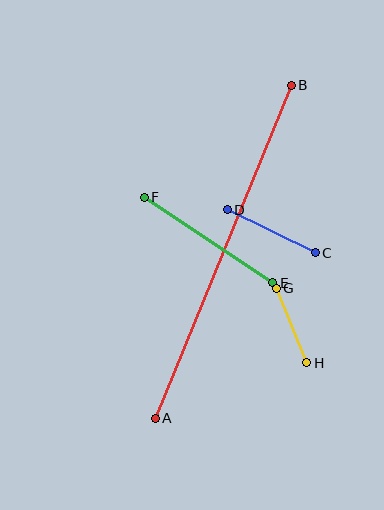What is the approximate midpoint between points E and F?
The midpoint is at approximately (209, 240) pixels.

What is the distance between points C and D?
The distance is approximately 98 pixels.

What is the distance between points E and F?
The distance is approximately 155 pixels.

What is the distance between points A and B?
The distance is approximately 359 pixels.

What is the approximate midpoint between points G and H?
The midpoint is at approximately (292, 326) pixels.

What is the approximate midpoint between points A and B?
The midpoint is at approximately (223, 252) pixels.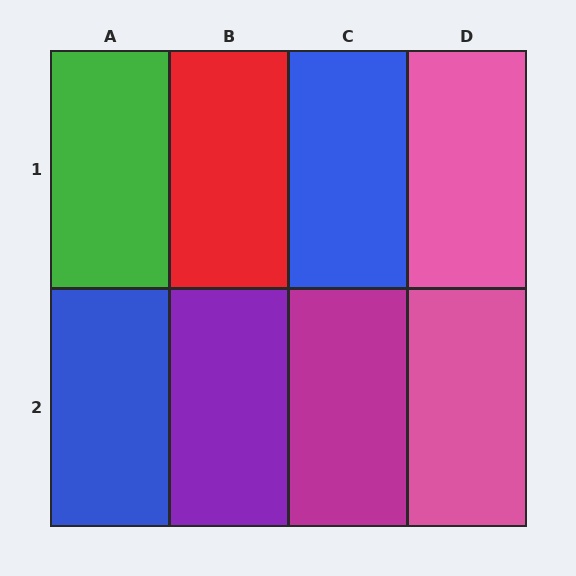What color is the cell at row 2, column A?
Blue.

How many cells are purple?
1 cell is purple.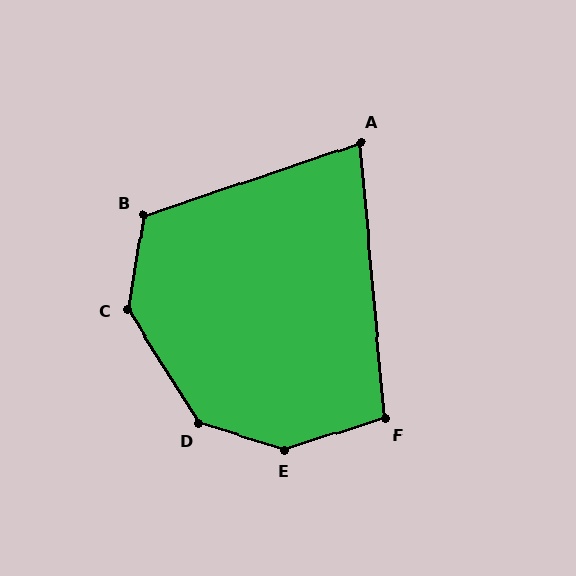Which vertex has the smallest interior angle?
A, at approximately 77 degrees.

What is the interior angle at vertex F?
Approximately 103 degrees (obtuse).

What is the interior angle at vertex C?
Approximately 138 degrees (obtuse).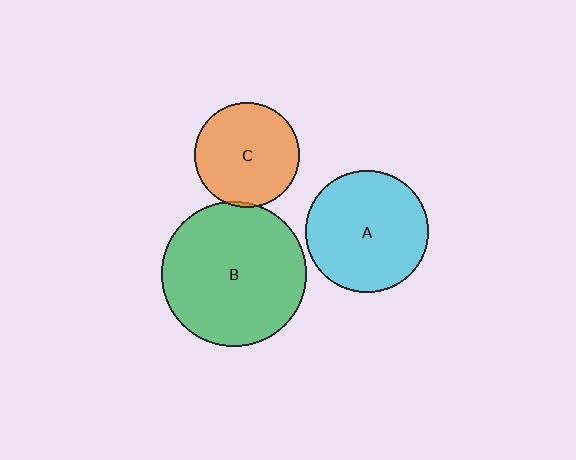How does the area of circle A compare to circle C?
Approximately 1.4 times.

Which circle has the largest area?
Circle B (green).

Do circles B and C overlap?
Yes.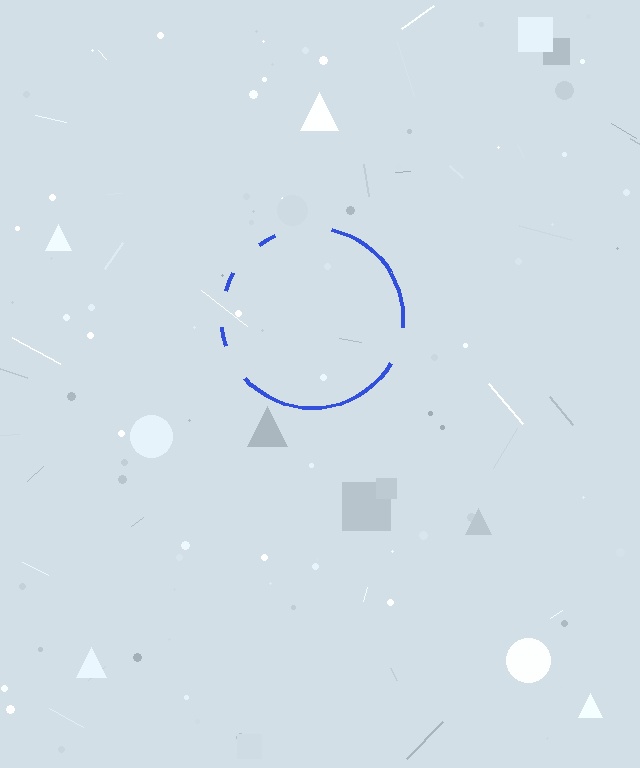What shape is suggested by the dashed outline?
The dashed outline suggests a circle.